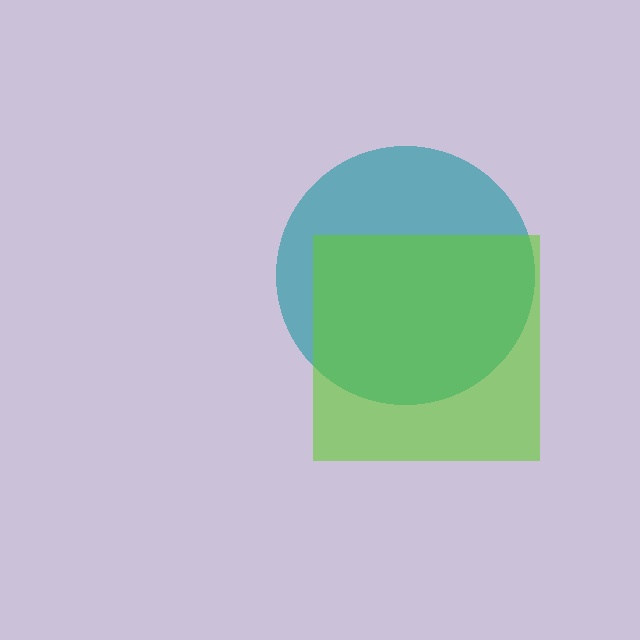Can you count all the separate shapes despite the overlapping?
Yes, there are 2 separate shapes.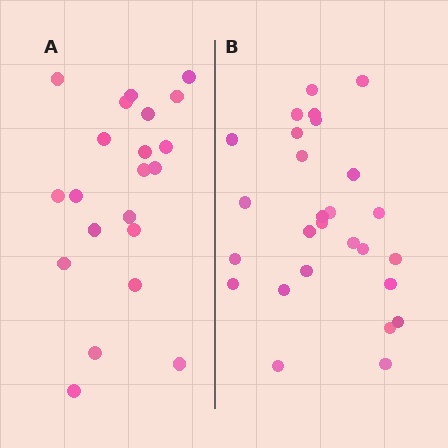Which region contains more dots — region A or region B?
Region B (the right region) has more dots.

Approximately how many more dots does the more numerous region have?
Region B has about 6 more dots than region A.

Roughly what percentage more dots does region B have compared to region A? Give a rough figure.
About 30% more.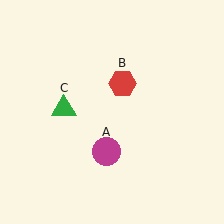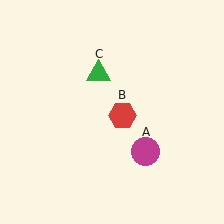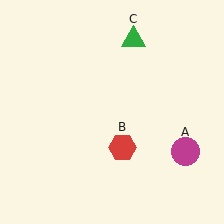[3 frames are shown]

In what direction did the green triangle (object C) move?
The green triangle (object C) moved up and to the right.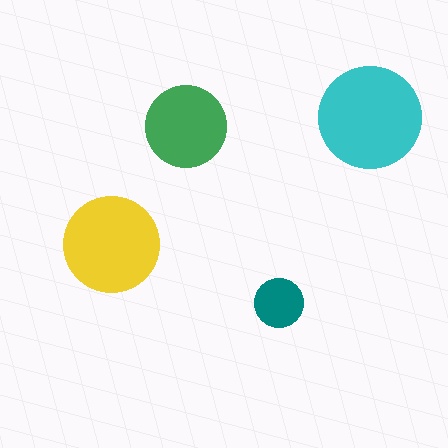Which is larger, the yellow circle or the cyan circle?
The cyan one.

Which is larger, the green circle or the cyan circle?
The cyan one.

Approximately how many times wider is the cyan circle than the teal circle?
About 2 times wider.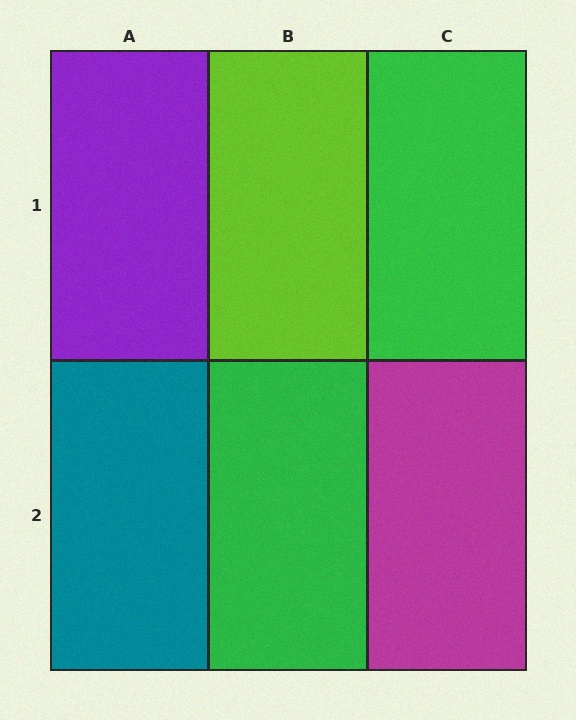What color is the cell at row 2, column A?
Teal.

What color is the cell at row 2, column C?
Magenta.